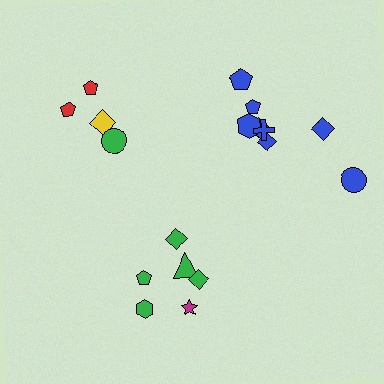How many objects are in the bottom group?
There are 6 objects.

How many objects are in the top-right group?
There are 8 objects.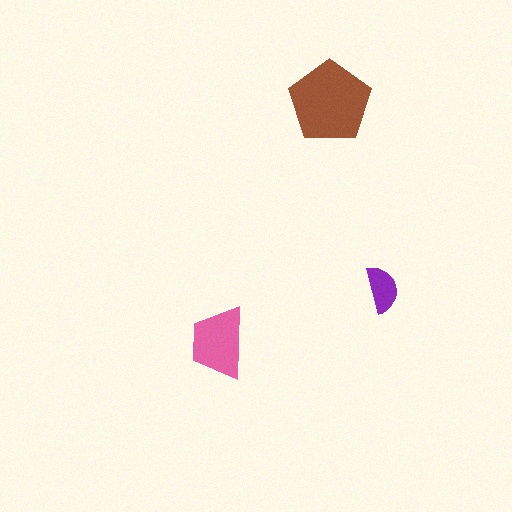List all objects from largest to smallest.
The brown pentagon, the pink trapezoid, the purple semicircle.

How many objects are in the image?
There are 3 objects in the image.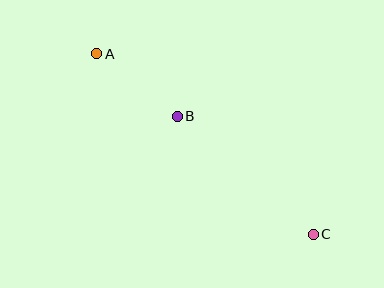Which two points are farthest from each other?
Points A and C are farthest from each other.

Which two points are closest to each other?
Points A and B are closest to each other.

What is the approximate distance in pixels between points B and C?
The distance between B and C is approximately 180 pixels.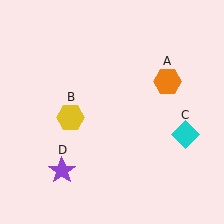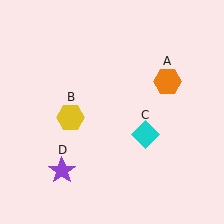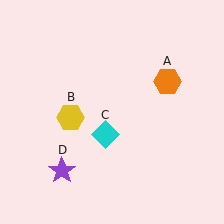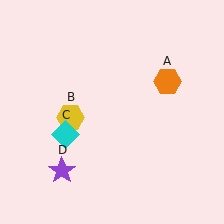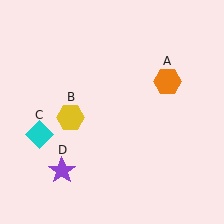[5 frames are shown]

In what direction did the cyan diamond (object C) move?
The cyan diamond (object C) moved left.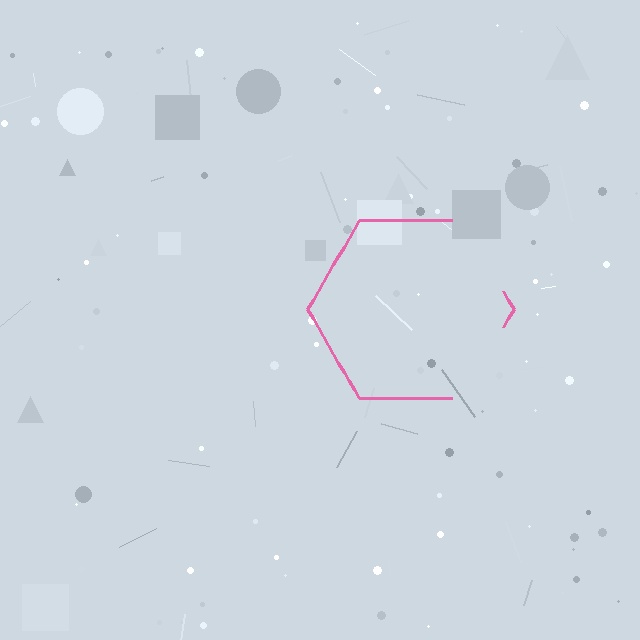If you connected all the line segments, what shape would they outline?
They would outline a hexagon.